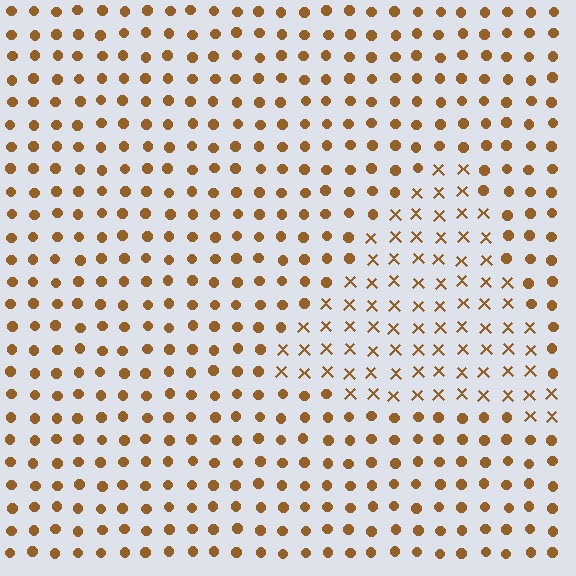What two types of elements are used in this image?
The image uses X marks inside the triangle region and circles outside it.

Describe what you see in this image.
The image is filled with small brown elements arranged in a uniform grid. A triangle-shaped region contains X marks, while the surrounding area contains circles. The boundary is defined purely by the change in element shape.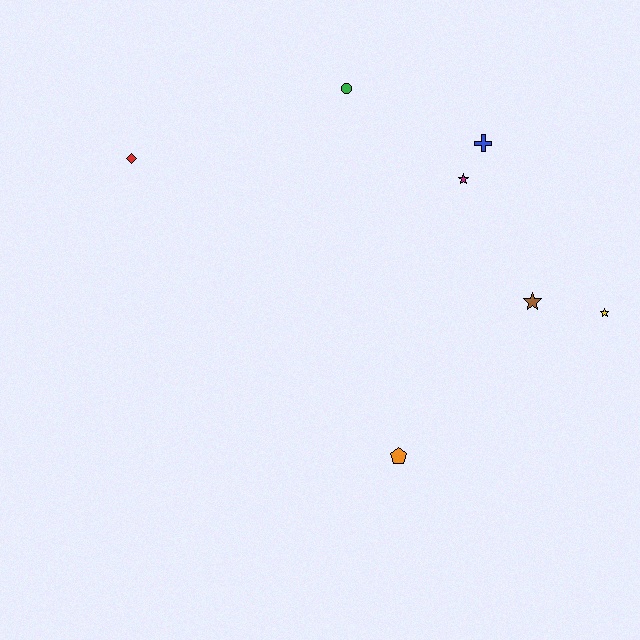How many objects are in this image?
There are 7 objects.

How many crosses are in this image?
There is 1 cross.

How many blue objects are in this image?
There is 1 blue object.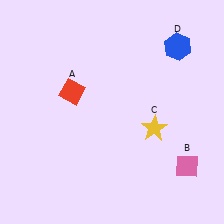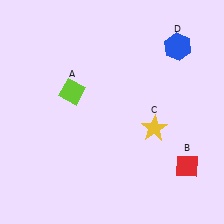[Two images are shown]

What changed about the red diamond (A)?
In Image 1, A is red. In Image 2, it changed to lime.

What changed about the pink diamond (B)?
In Image 1, B is pink. In Image 2, it changed to red.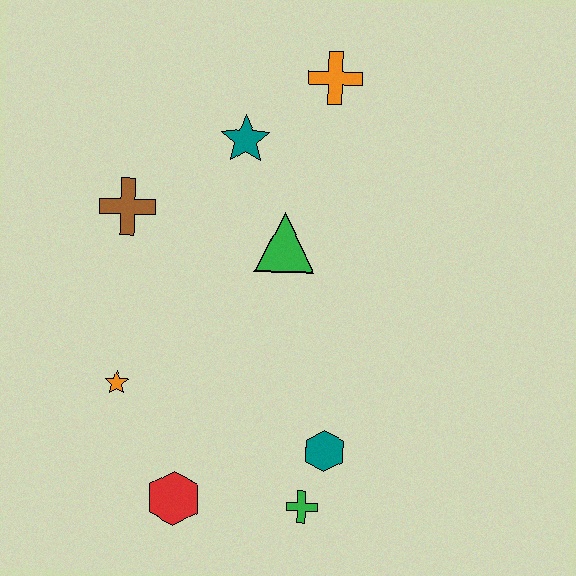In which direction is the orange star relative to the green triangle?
The orange star is to the left of the green triangle.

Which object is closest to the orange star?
The red hexagon is closest to the orange star.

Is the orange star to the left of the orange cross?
Yes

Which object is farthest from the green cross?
The orange cross is farthest from the green cross.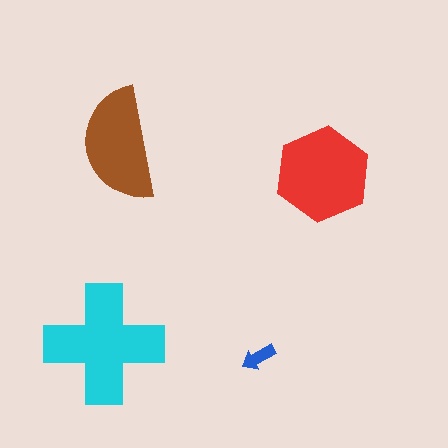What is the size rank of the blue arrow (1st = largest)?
4th.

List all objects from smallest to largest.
The blue arrow, the brown semicircle, the red hexagon, the cyan cross.